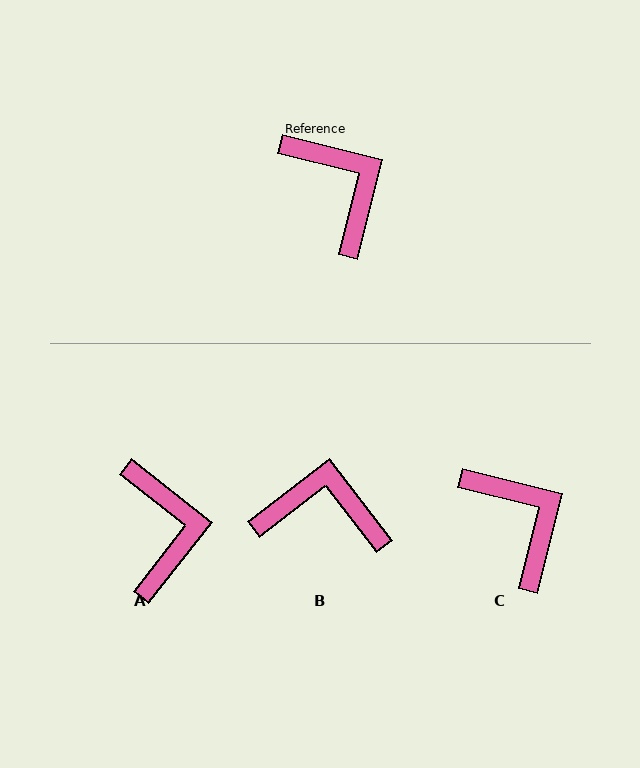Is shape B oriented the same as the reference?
No, it is off by about 51 degrees.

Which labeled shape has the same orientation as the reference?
C.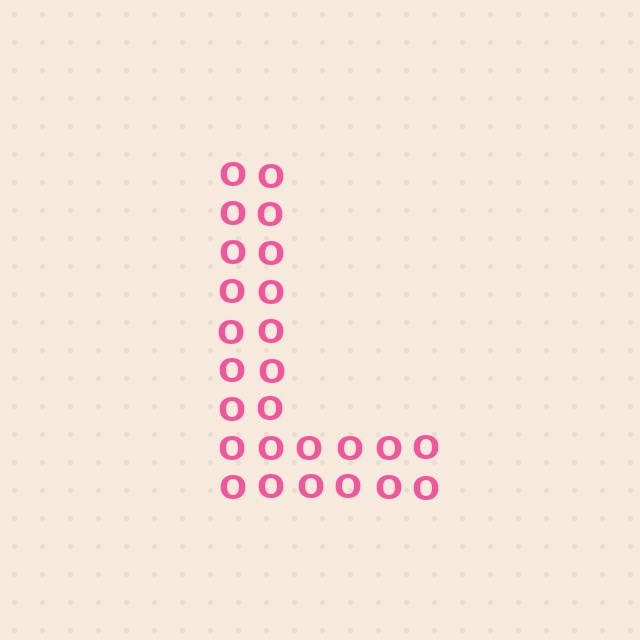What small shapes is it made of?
It is made of small letter O's.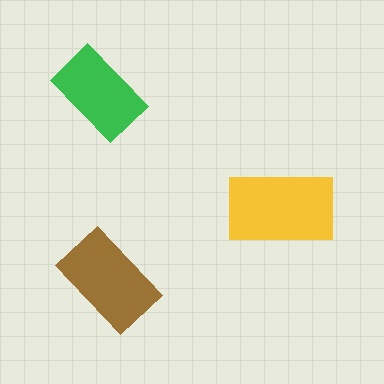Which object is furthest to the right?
The yellow rectangle is rightmost.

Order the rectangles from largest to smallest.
the yellow one, the brown one, the green one.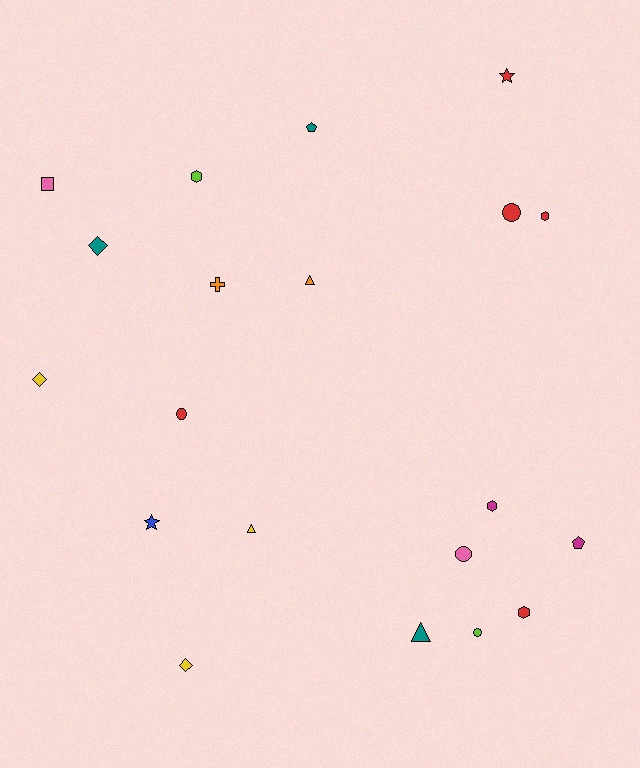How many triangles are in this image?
There are 3 triangles.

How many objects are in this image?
There are 20 objects.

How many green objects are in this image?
There are no green objects.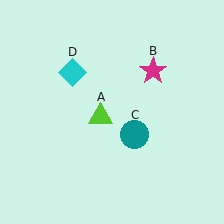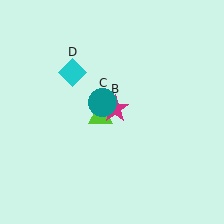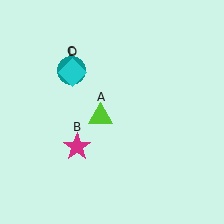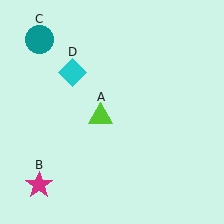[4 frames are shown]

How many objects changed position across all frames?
2 objects changed position: magenta star (object B), teal circle (object C).